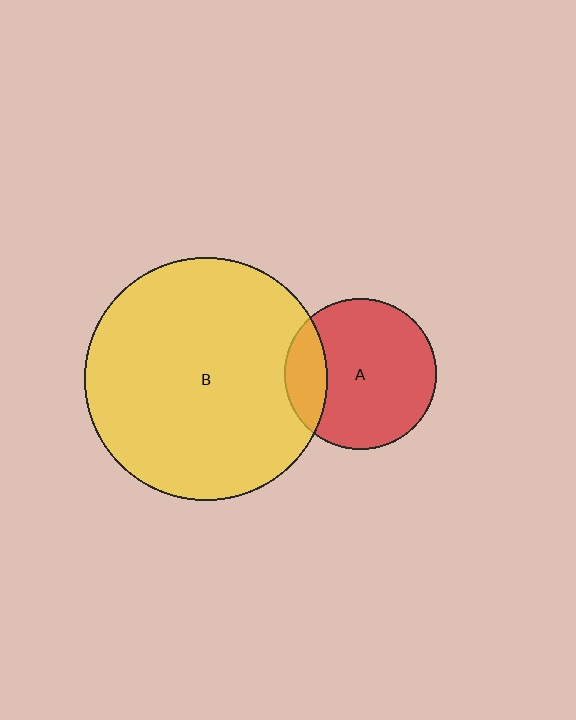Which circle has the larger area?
Circle B (yellow).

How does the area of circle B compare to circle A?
Approximately 2.6 times.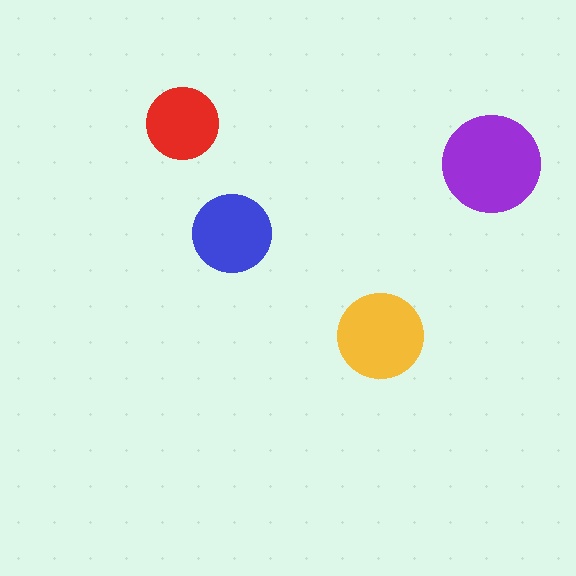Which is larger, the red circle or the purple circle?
The purple one.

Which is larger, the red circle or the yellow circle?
The yellow one.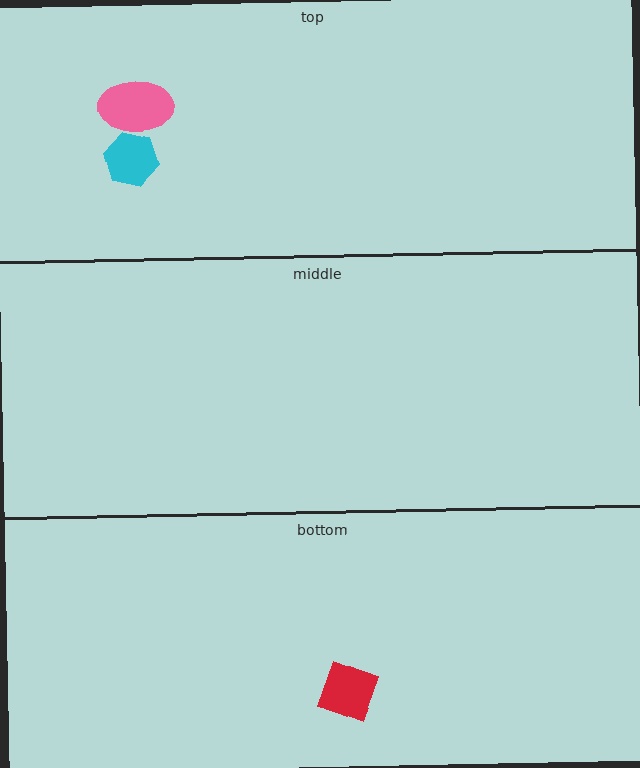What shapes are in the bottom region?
The red diamond.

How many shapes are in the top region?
2.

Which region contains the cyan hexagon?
The top region.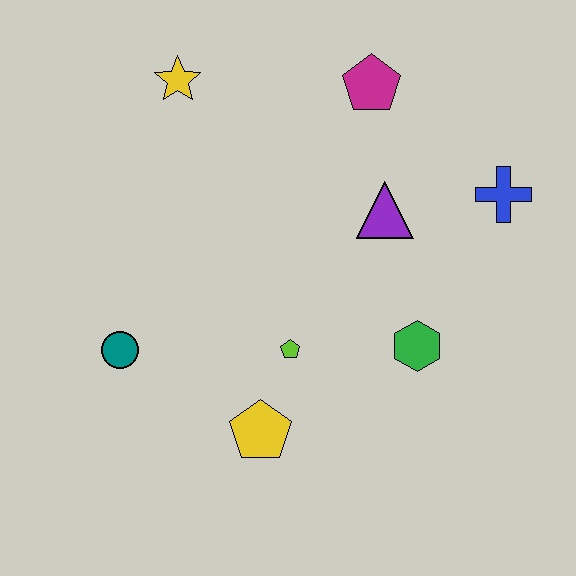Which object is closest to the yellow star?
The magenta pentagon is closest to the yellow star.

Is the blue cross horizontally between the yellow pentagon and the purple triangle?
No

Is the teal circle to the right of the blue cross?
No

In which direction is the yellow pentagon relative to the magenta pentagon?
The yellow pentagon is below the magenta pentagon.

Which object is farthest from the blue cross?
The teal circle is farthest from the blue cross.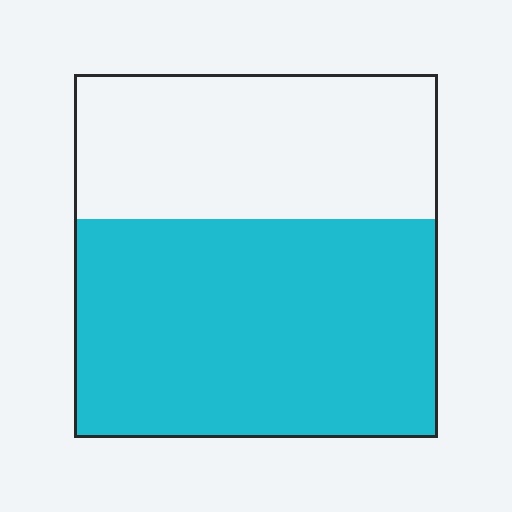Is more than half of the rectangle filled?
Yes.